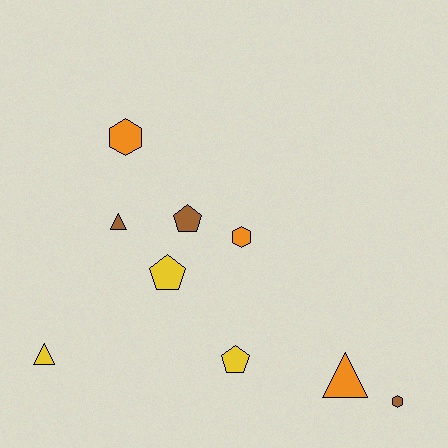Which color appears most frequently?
Orange, with 3 objects.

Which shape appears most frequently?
Hexagon, with 3 objects.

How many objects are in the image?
There are 9 objects.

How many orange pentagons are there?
There are no orange pentagons.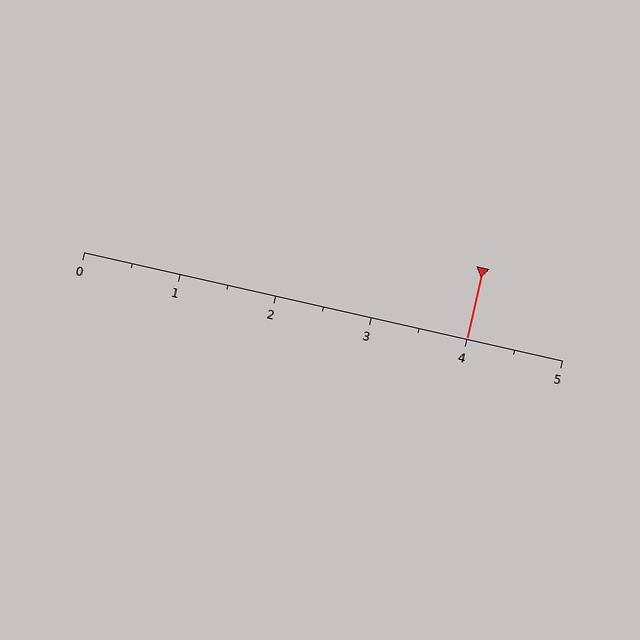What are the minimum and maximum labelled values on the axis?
The axis runs from 0 to 5.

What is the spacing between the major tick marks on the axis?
The major ticks are spaced 1 apart.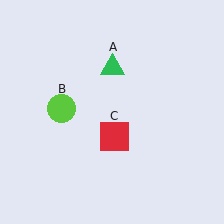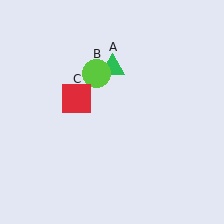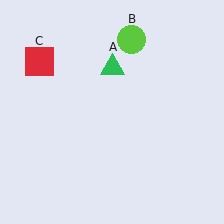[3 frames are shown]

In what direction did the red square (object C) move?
The red square (object C) moved up and to the left.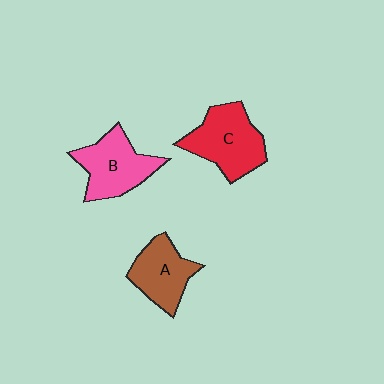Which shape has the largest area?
Shape C (red).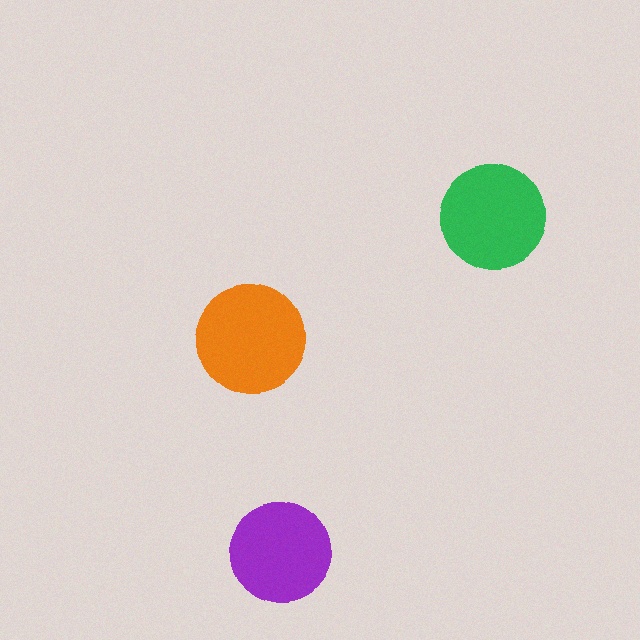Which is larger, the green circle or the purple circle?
The green one.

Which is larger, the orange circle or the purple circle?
The orange one.